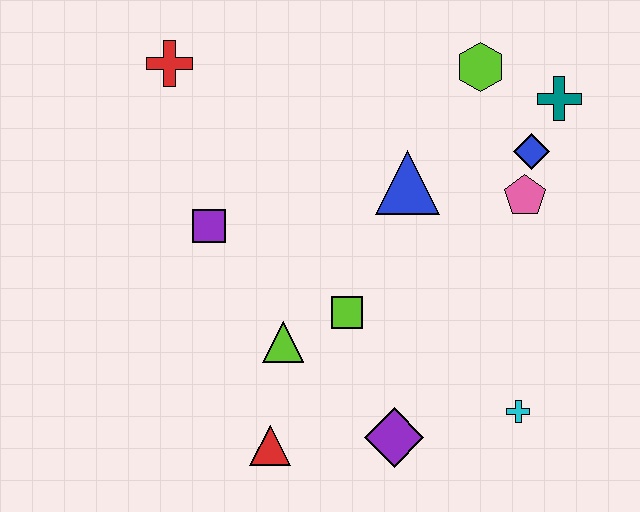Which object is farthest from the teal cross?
The red triangle is farthest from the teal cross.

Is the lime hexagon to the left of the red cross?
No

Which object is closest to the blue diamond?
The pink pentagon is closest to the blue diamond.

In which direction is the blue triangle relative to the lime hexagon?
The blue triangle is below the lime hexagon.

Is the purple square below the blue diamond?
Yes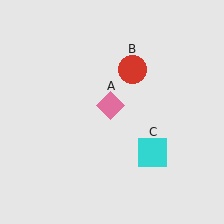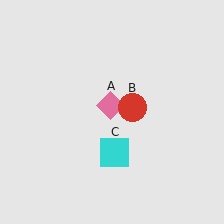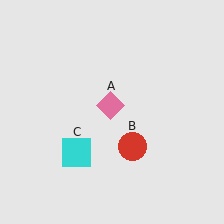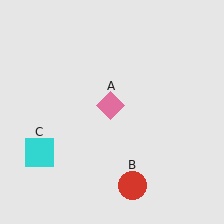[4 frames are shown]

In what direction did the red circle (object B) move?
The red circle (object B) moved down.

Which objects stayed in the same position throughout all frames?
Pink diamond (object A) remained stationary.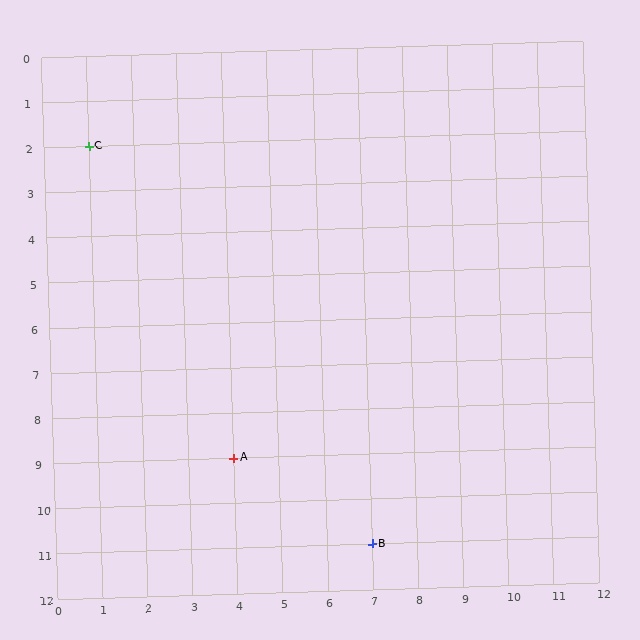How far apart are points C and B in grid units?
Points C and B are 6 columns and 9 rows apart (about 10.8 grid units diagonally).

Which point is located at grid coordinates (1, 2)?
Point C is at (1, 2).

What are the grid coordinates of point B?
Point B is at grid coordinates (7, 11).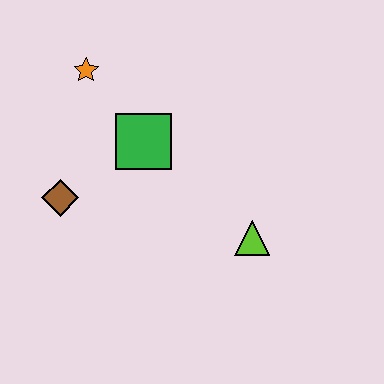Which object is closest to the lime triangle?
The green square is closest to the lime triangle.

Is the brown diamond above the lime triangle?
Yes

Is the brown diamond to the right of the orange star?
No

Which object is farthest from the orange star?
The lime triangle is farthest from the orange star.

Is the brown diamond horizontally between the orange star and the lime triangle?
No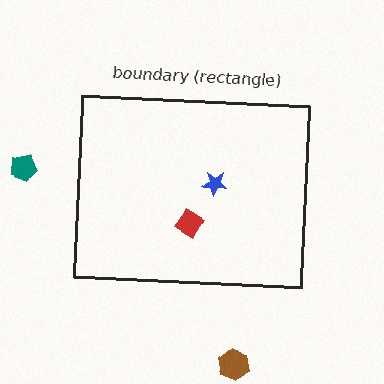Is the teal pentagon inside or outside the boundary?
Outside.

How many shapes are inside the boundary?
2 inside, 2 outside.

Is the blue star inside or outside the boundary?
Inside.